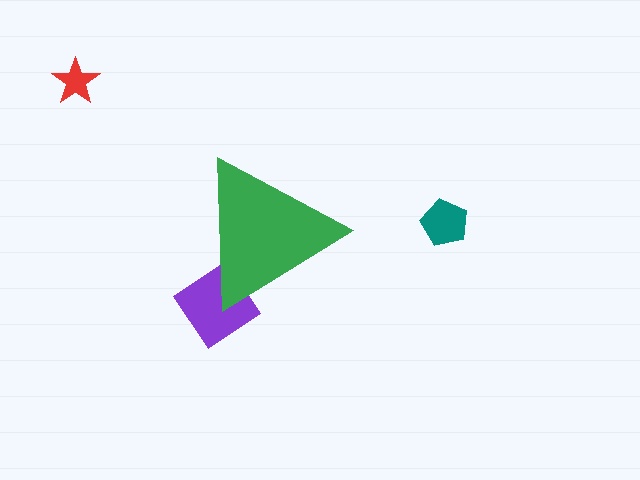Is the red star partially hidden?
No, the red star is fully visible.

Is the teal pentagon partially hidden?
No, the teal pentagon is fully visible.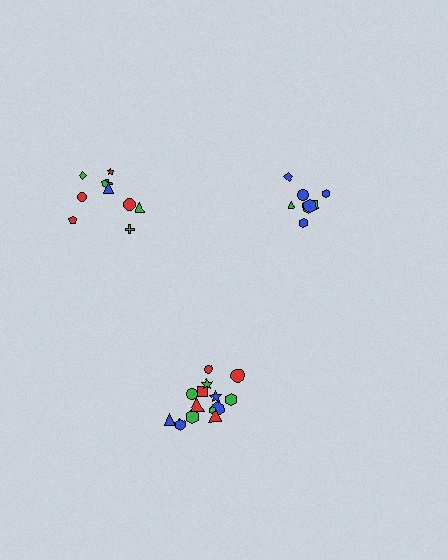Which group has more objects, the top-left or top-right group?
The top-left group.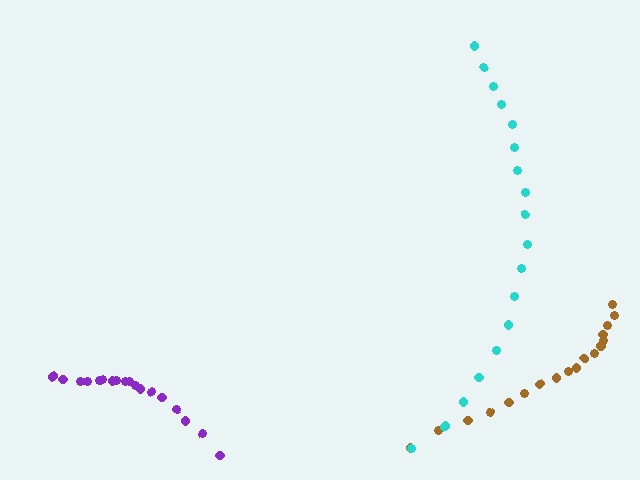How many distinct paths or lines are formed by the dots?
There are 3 distinct paths.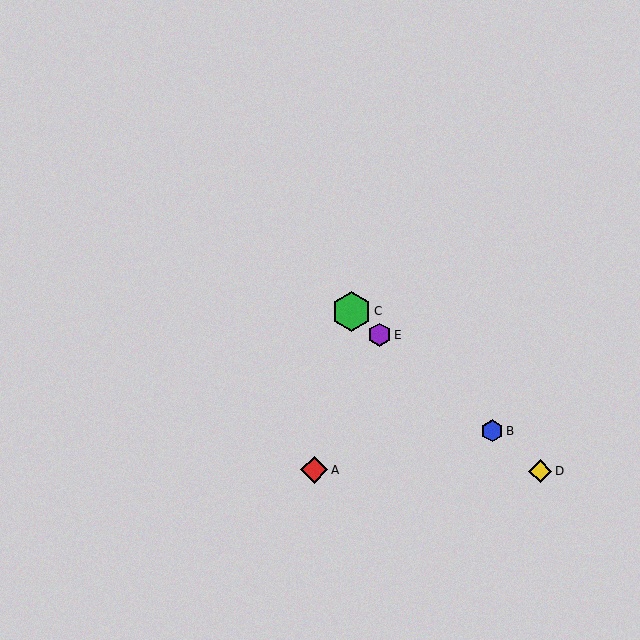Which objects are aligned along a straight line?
Objects B, C, D, E are aligned along a straight line.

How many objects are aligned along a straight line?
4 objects (B, C, D, E) are aligned along a straight line.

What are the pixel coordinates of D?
Object D is at (540, 471).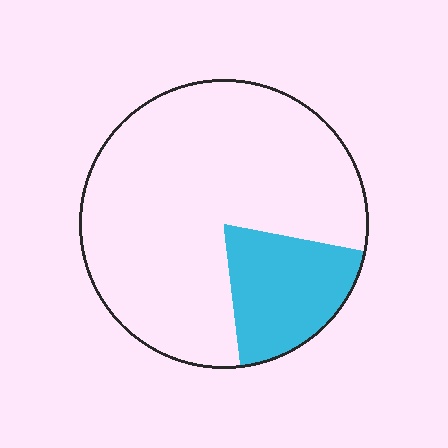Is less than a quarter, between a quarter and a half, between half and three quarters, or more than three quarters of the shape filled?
Less than a quarter.